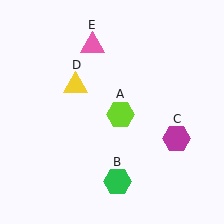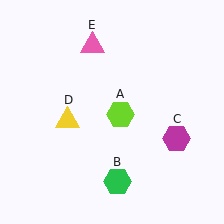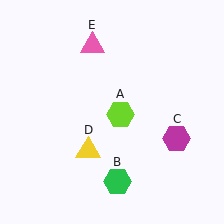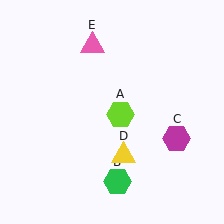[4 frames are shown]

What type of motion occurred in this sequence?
The yellow triangle (object D) rotated counterclockwise around the center of the scene.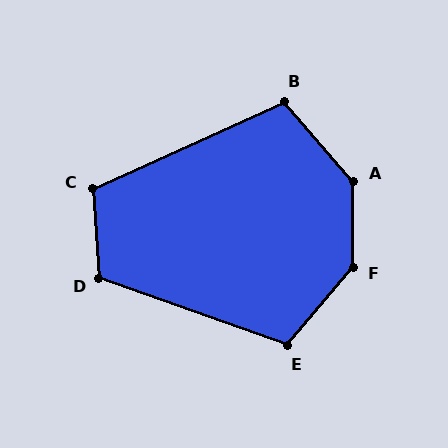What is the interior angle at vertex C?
Approximately 110 degrees (obtuse).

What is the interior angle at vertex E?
Approximately 111 degrees (obtuse).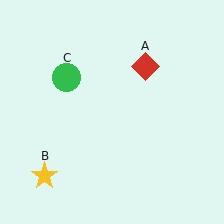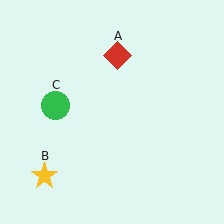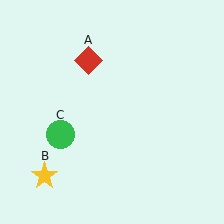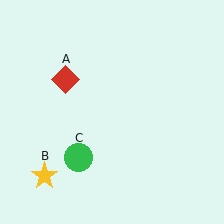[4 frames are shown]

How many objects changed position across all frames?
2 objects changed position: red diamond (object A), green circle (object C).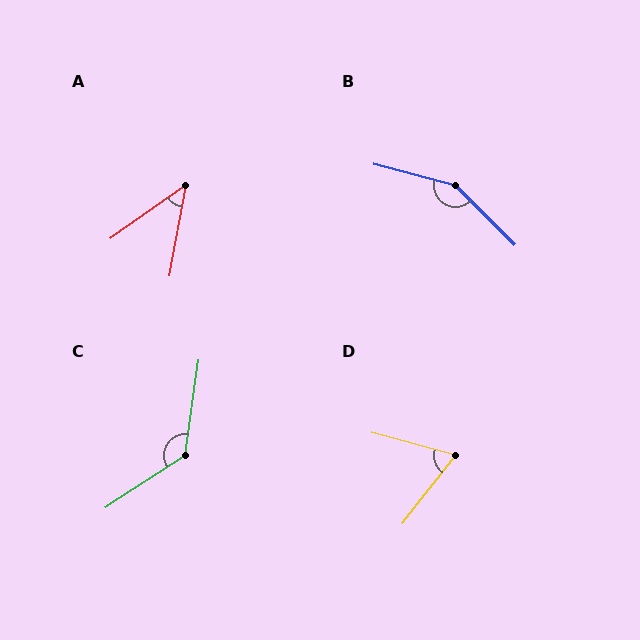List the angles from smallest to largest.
A (44°), D (67°), C (131°), B (150°).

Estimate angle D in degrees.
Approximately 67 degrees.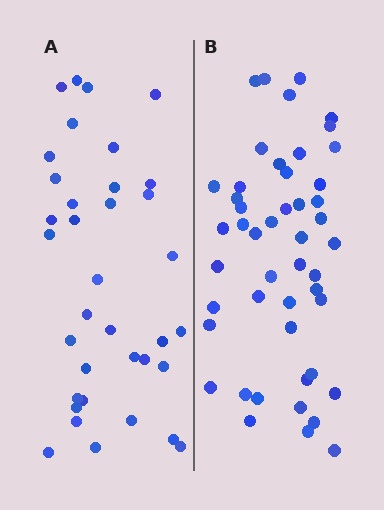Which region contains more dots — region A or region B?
Region B (the right region) has more dots.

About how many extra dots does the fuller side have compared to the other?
Region B has roughly 12 or so more dots than region A.